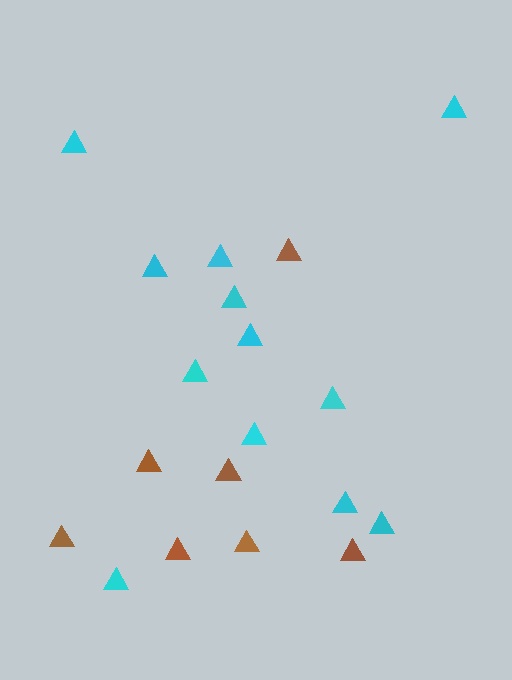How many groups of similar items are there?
There are 2 groups: one group of cyan triangles (12) and one group of brown triangles (7).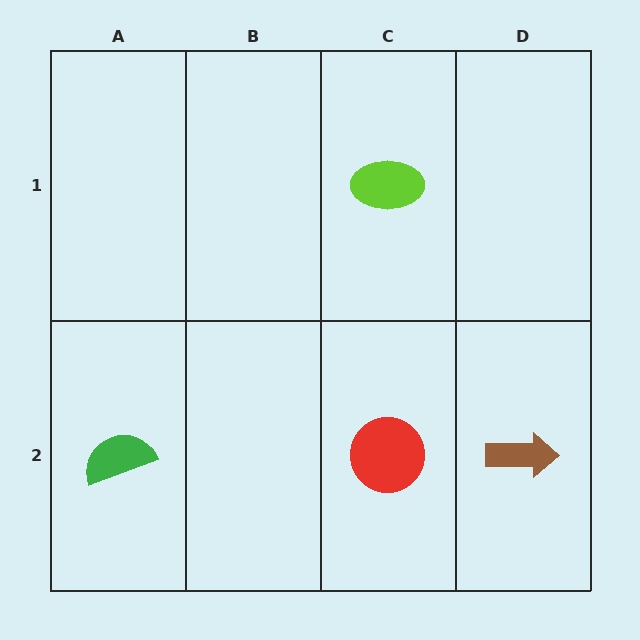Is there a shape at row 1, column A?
No, that cell is empty.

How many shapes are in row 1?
1 shape.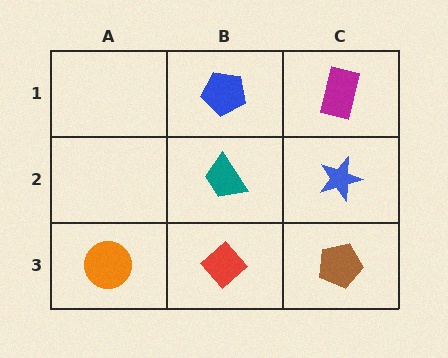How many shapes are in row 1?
2 shapes.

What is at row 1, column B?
A blue pentagon.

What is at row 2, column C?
A blue star.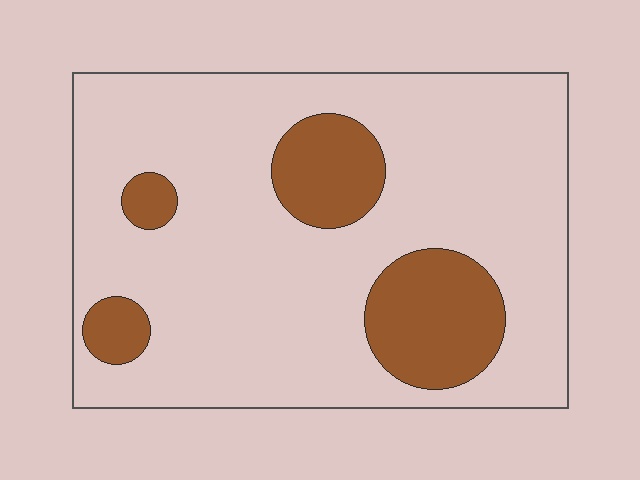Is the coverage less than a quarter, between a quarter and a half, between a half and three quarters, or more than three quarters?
Less than a quarter.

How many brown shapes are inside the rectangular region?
4.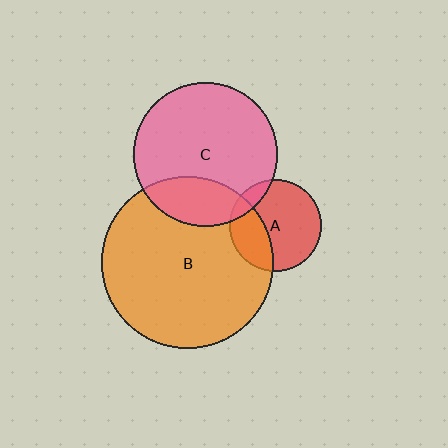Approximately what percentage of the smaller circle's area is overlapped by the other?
Approximately 10%.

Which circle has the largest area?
Circle B (orange).